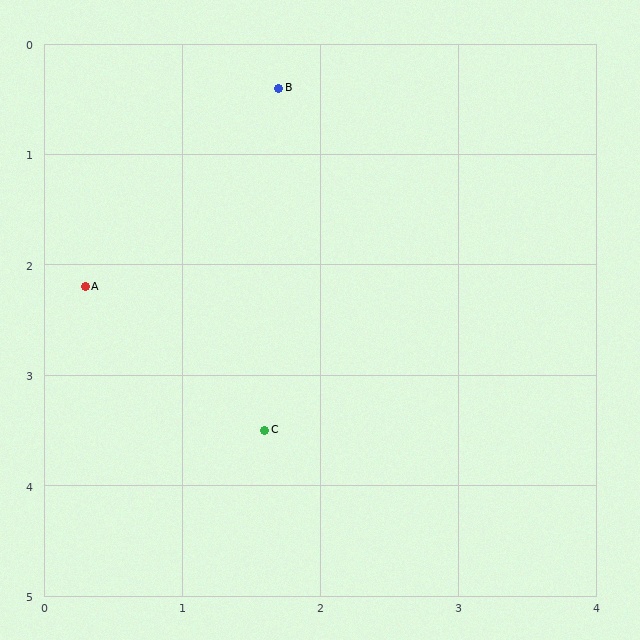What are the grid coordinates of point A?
Point A is at approximately (0.3, 2.2).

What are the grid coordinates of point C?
Point C is at approximately (1.6, 3.5).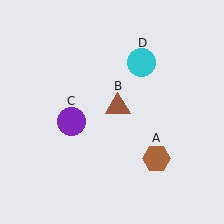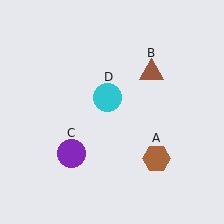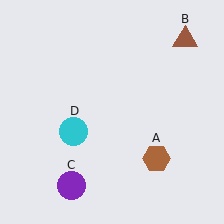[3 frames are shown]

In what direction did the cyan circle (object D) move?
The cyan circle (object D) moved down and to the left.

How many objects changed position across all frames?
3 objects changed position: brown triangle (object B), purple circle (object C), cyan circle (object D).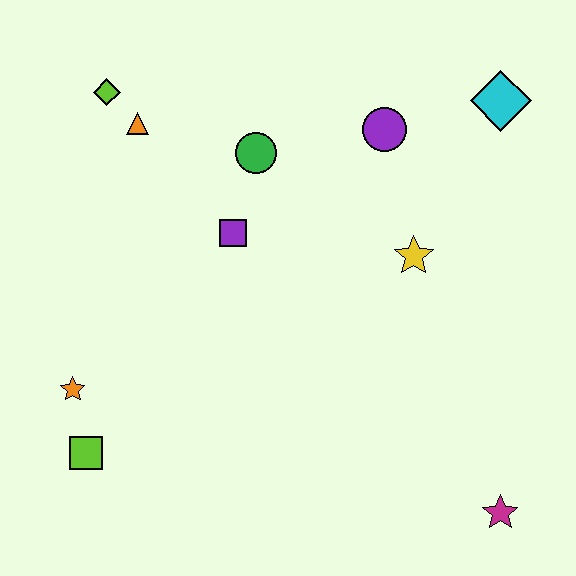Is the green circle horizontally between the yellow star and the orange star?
Yes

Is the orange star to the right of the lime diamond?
No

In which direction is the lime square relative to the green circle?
The lime square is below the green circle.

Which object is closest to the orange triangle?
The lime diamond is closest to the orange triangle.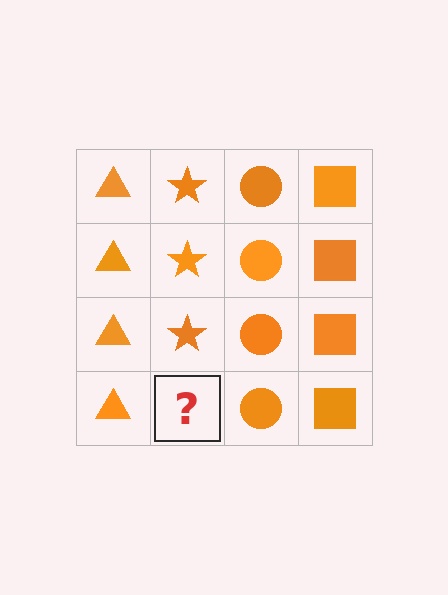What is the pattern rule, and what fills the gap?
The rule is that each column has a consistent shape. The gap should be filled with an orange star.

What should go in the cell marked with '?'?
The missing cell should contain an orange star.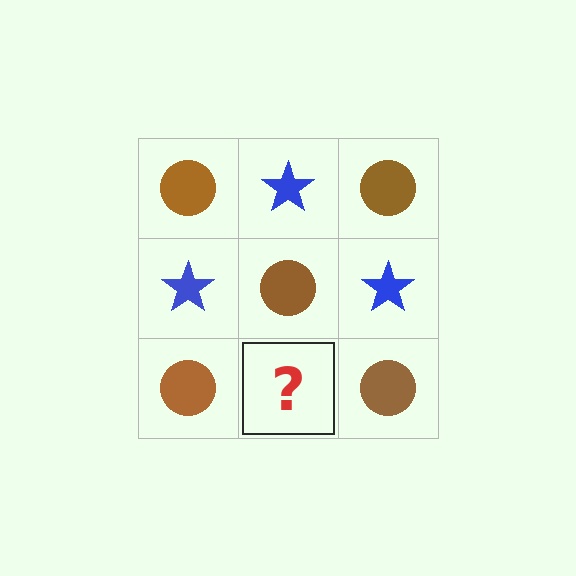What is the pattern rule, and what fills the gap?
The rule is that it alternates brown circle and blue star in a checkerboard pattern. The gap should be filled with a blue star.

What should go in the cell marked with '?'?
The missing cell should contain a blue star.